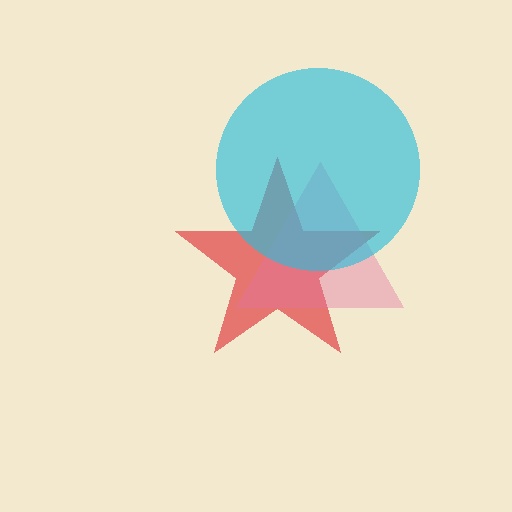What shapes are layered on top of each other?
The layered shapes are: a red star, a pink triangle, a cyan circle.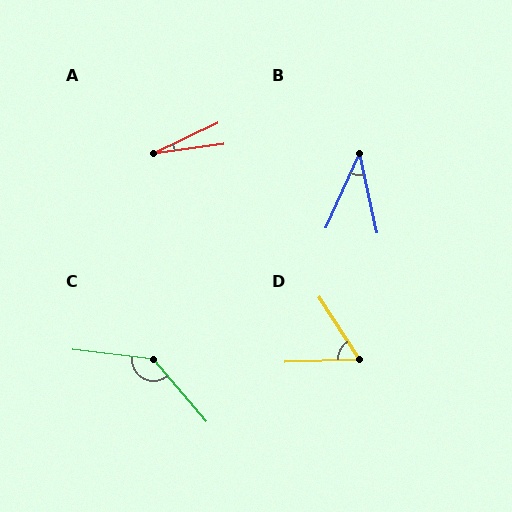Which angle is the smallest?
A, at approximately 18 degrees.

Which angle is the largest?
C, at approximately 137 degrees.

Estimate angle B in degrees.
Approximately 36 degrees.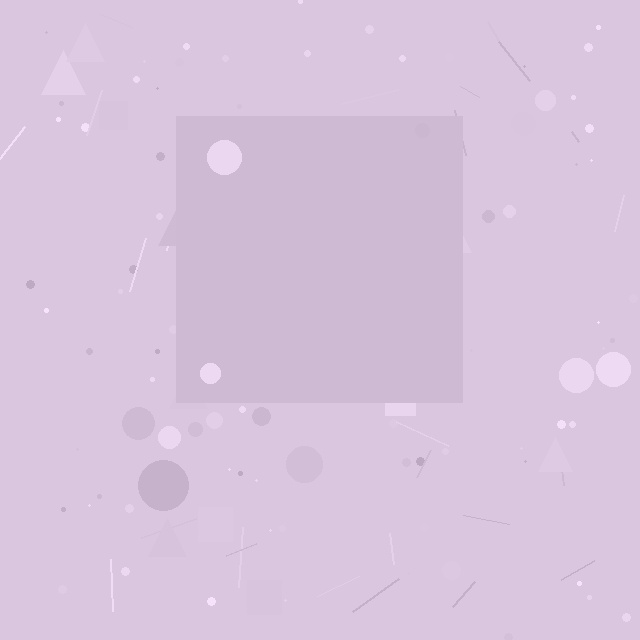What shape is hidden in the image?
A square is hidden in the image.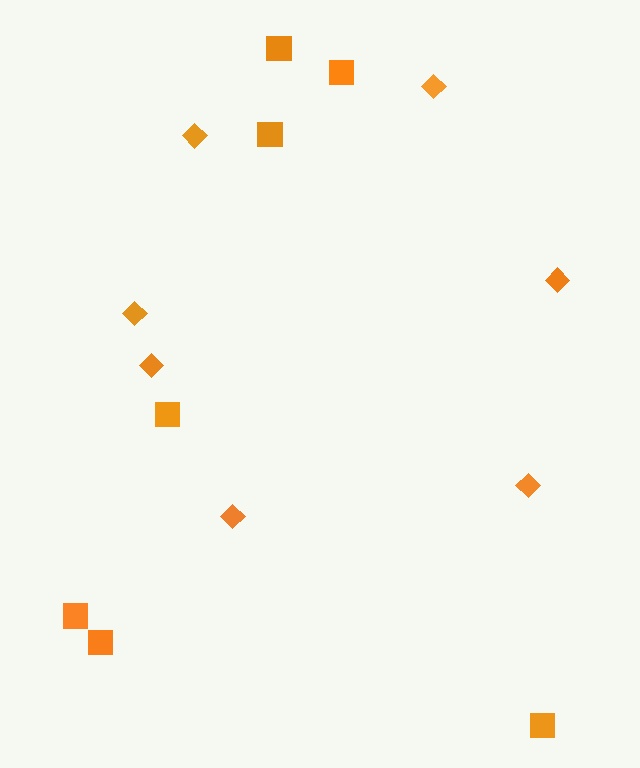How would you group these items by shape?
There are 2 groups: one group of diamonds (7) and one group of squares (7).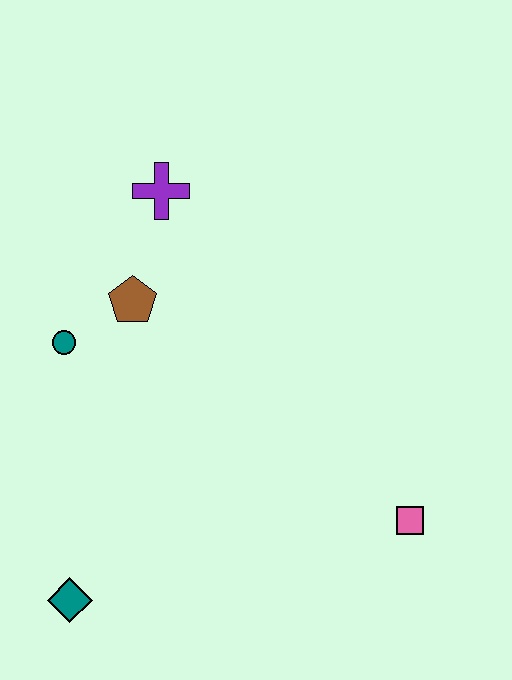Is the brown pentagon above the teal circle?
Yes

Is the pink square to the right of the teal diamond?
Yes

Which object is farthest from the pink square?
The purple cross is farthest from the pink square.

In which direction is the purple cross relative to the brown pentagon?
The purple cross is above the brown pentagon.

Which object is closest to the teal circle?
The brown pentagon is closest to the teal circle.